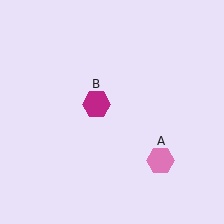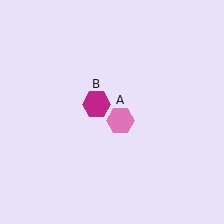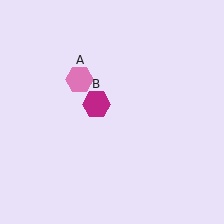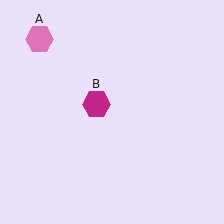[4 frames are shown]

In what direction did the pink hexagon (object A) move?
The pink hexagon (object A) moved up and to the left.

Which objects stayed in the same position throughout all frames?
Magenta hexagon (object B) remained stationary.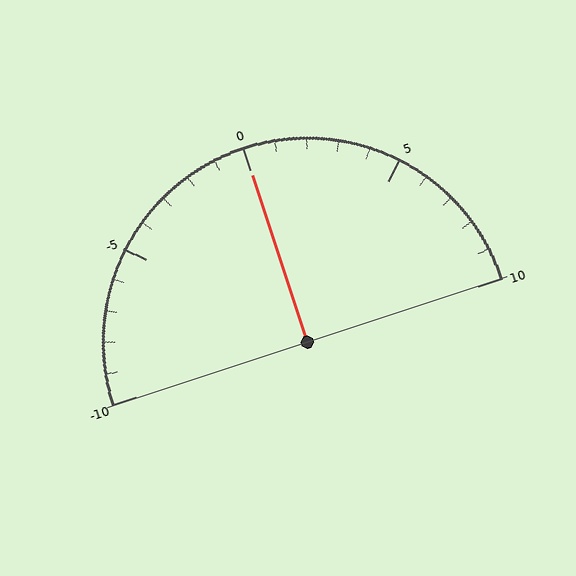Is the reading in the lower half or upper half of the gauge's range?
The reading is in the upper half of the range (-10 to 10).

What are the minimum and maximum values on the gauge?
The gauge ranges from -10 to 10.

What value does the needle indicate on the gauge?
The needle indicates approximately 0.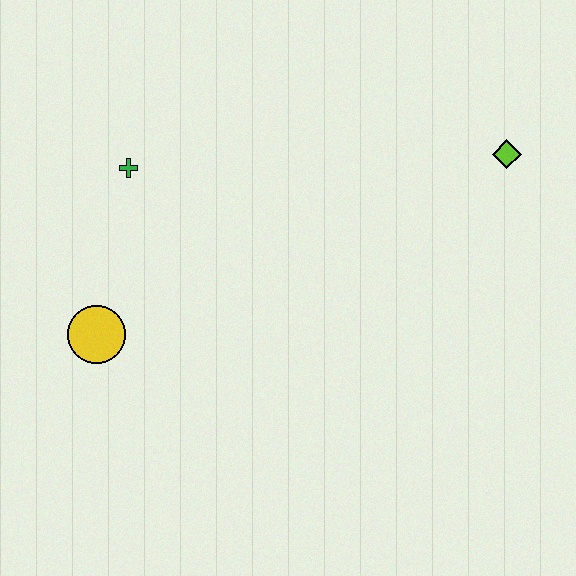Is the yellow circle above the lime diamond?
No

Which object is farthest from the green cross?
The lime diamond is farthest from the green cross.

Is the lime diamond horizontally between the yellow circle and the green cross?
No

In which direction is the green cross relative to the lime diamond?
The green cross is to the left of the lime diamond.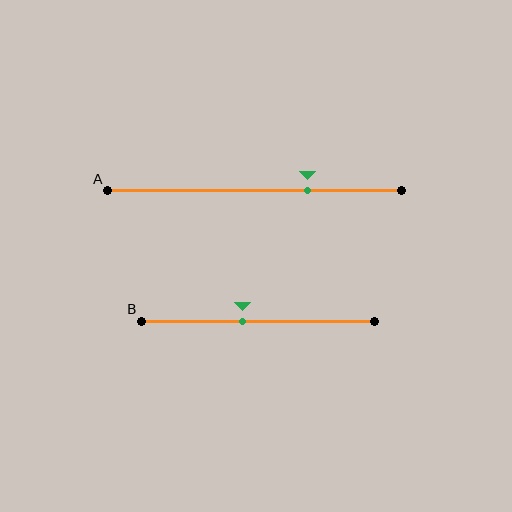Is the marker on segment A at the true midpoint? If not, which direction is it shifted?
No, the marker on segment A is shifted to the right by about 18% of the segment length.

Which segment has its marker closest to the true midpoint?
Segment B has its marker closest to the true midpoint.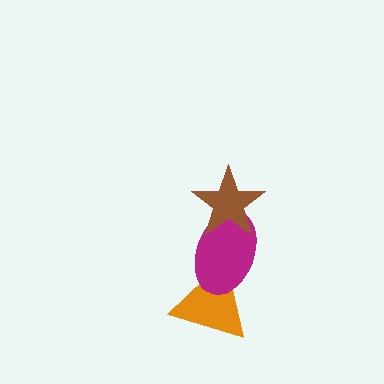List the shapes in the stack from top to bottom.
From top to bottom: the brown star, the magenta ellipse, the orange triangle.